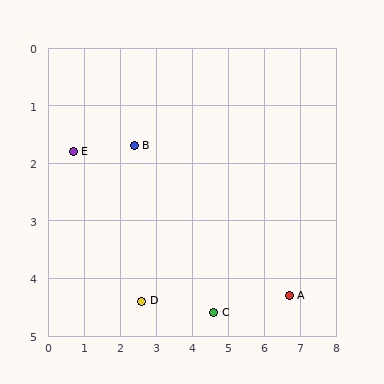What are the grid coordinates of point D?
Point D is at approximately (2.6, 4.4).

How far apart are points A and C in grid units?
Points A and C are about 2.1 grid units apart.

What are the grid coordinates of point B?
Point B is at approximately (2.4, 1.7).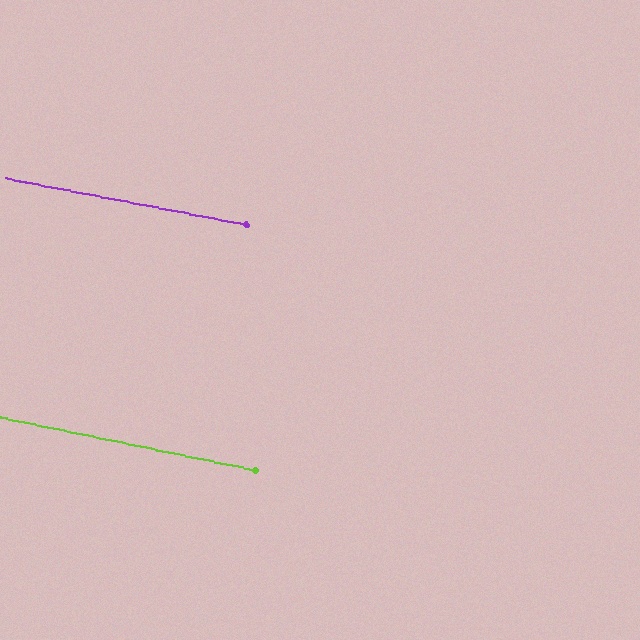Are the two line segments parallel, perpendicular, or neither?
Parallel — their directions differ by only 0.9°.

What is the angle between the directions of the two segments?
Approximately 1 degree.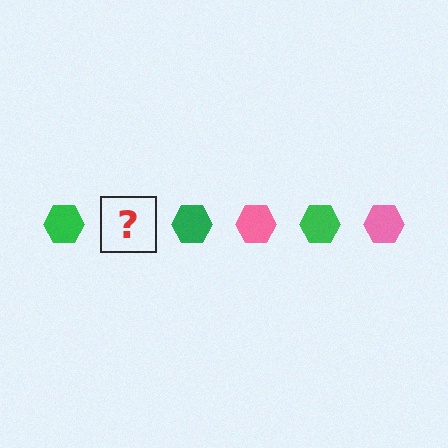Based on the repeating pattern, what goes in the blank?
The blank should be a pink hexagon.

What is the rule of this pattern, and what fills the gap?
The rule is that the pattern cycles through green, pink hexagons. The gap should be filled with a pink hexagon.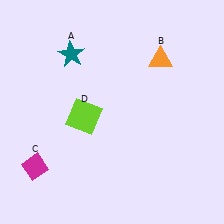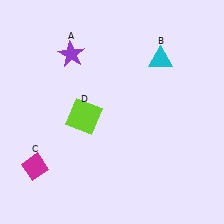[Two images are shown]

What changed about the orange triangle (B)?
In Image 1, B is orange. In Image 2, it changed to cyan.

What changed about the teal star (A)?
In Image 1, A is teal. In Image 2, it changed to purple.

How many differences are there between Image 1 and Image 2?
There are 2 differences between the two images.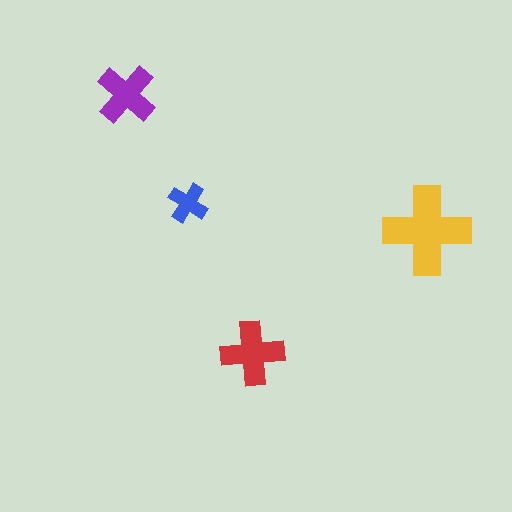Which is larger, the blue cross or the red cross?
The red one.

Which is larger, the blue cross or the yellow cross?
The yellow one.